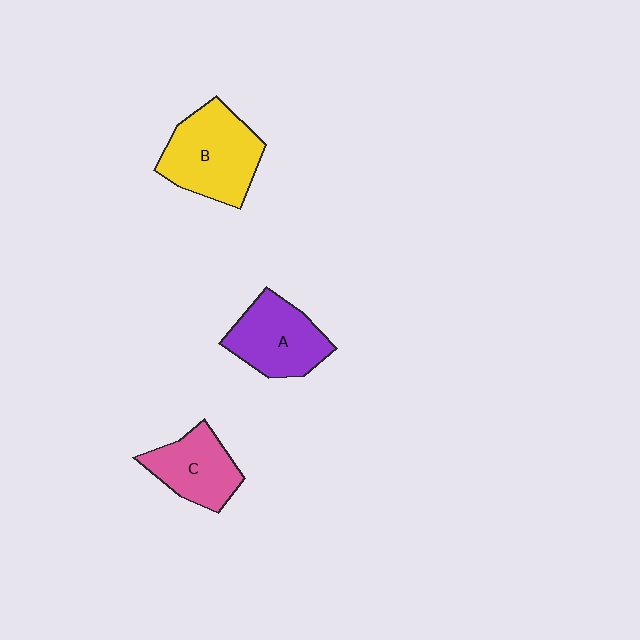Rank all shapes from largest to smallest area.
From largest to smallest: B (yellow), A (purple), C (pink).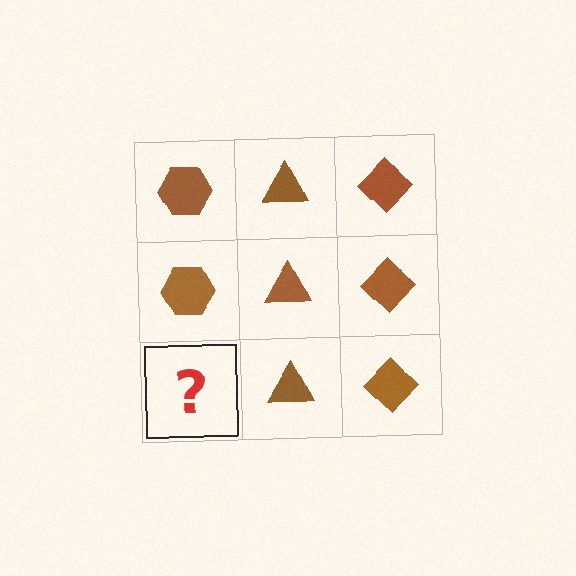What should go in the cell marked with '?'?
The missing cell should contain a brown hexagon.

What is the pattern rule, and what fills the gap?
The rule is that each column has a consistent shape. The gap should be filled with a brown hexagon.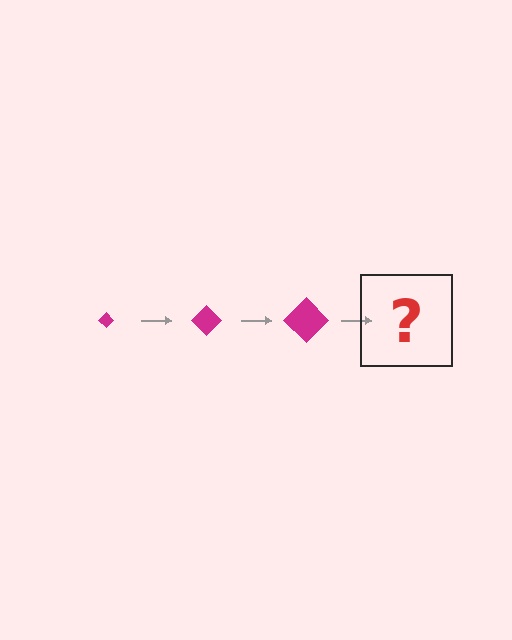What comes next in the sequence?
The next element should be a magenta diamond, larger than the previous one.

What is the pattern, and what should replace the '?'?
The pattern is that the diamond gets progressively larger each step. The '?' should be a magenta diamond, larger than the previous one.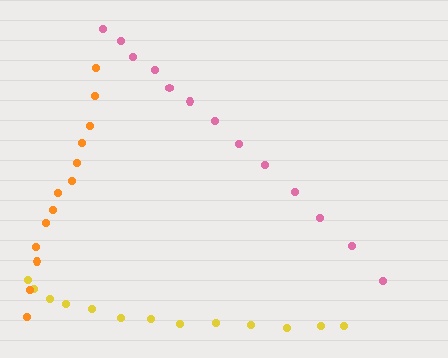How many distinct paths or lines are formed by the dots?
There are 3 distinct paths.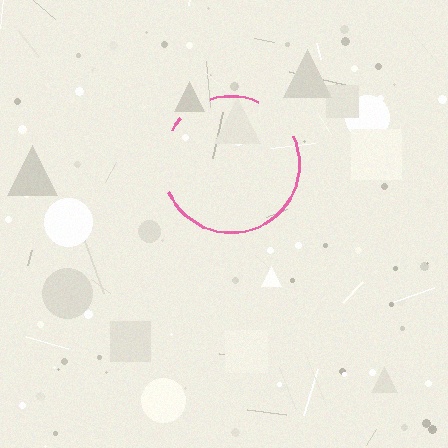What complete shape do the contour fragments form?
The contour fragments form a circle.